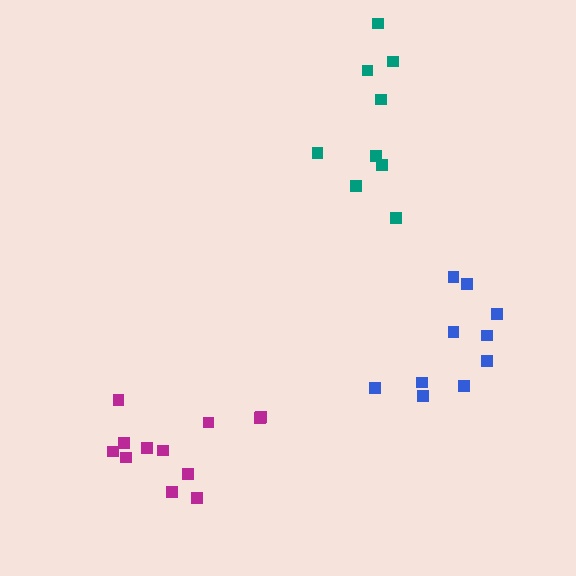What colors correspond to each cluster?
The clusters are colored: magenta, blue, teal.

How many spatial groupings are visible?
There are 3 spatial groupings.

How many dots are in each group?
Group 1: 12 dots, Group 2: 10 dots, Group 3: 9 dots (31 total).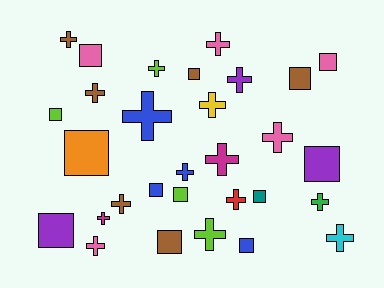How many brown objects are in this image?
There are 6 brown objects.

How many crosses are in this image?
There are 17 crosses.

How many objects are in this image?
There are 30 objects.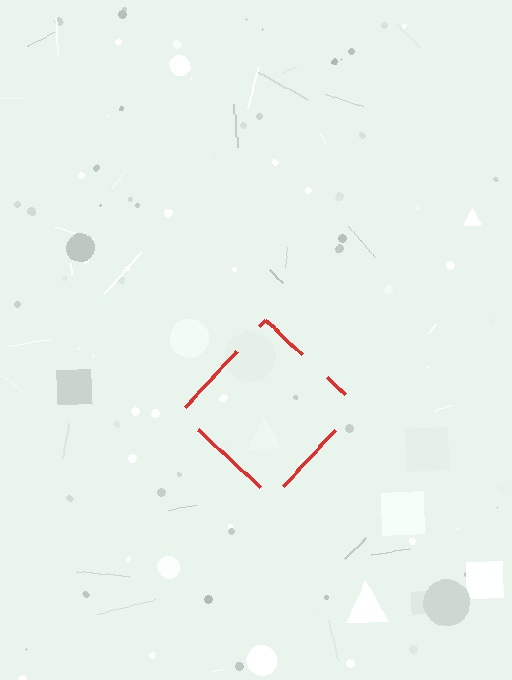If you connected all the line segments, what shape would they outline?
They would outline a diamond.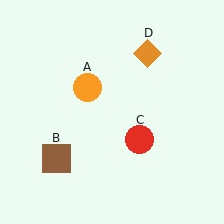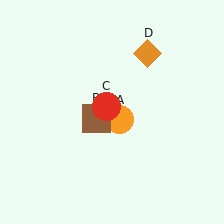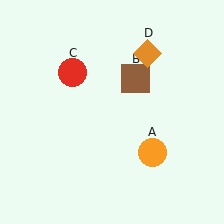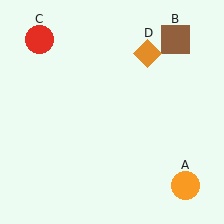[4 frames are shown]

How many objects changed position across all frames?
3 objects changed position: orange circle (object A), brown square (object B), red circle (object C).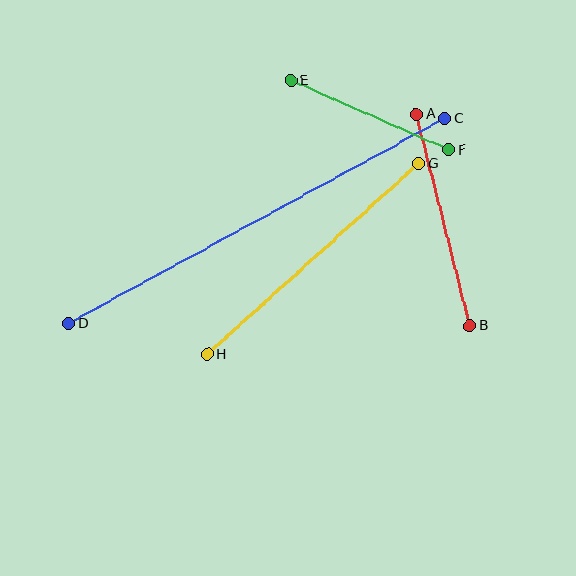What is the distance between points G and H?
The distance is approximately 285 pixels.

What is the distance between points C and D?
The distance is approximately 428 pixels.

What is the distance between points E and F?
The distance is approximately 172 pixels.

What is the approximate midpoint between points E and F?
The midpoint is at approximately (370, 115) pixels.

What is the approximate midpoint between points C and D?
The midpoint is at approximately (256, 221) pixels.